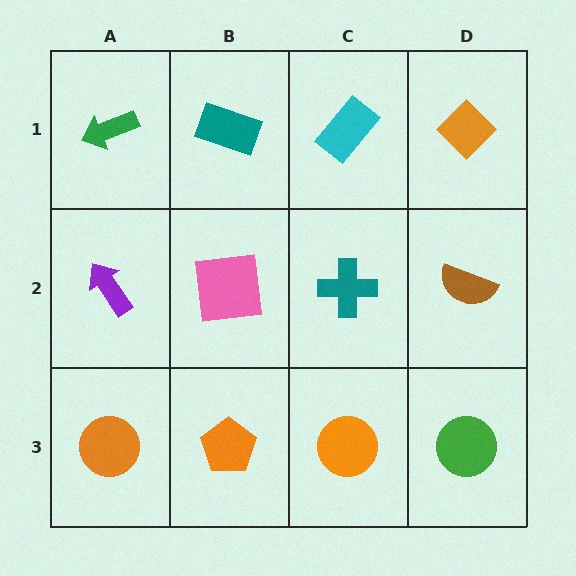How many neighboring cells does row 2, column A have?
3.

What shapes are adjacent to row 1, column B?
A pink square (row 2, column B), a green arrow (row 1, column A), a cyan rectangle (row 1, column C).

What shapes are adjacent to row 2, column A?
A green arrow (row 1, column A), an orange circle (row 3, column A), a pink square (row 2, column B).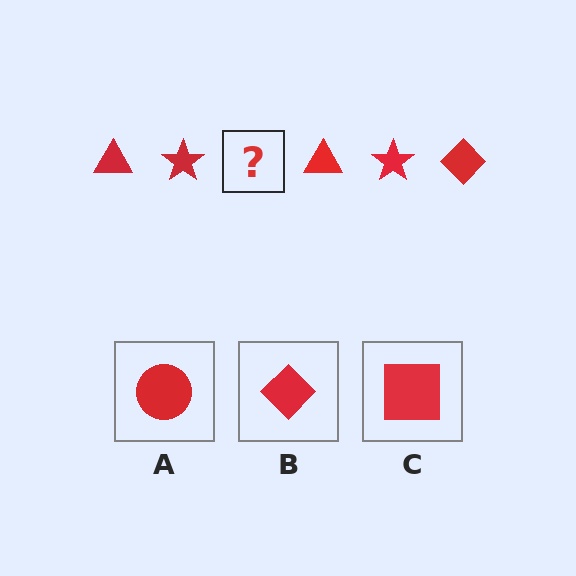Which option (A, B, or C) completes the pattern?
B.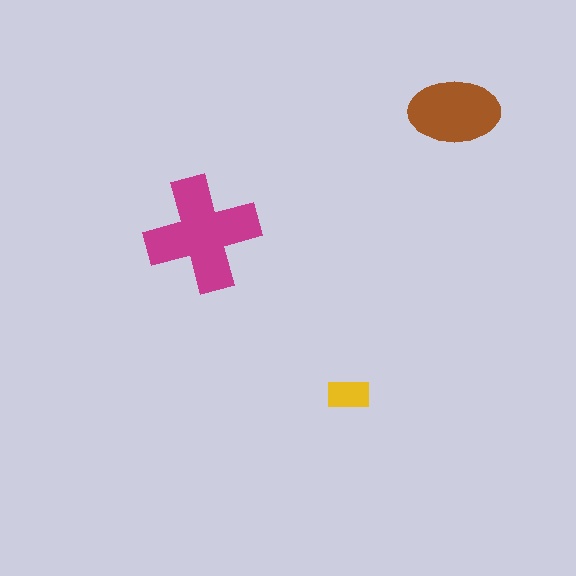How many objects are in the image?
There are 3 objects in the image.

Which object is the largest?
The magenta cross.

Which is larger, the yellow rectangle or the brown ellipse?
The brown ellipse.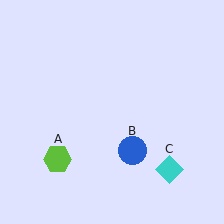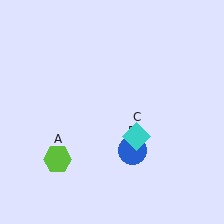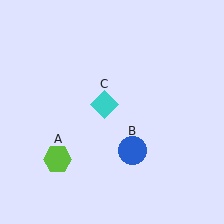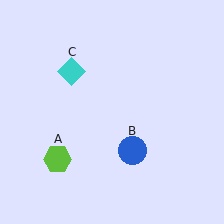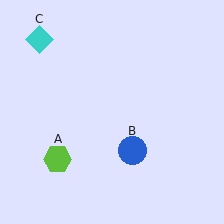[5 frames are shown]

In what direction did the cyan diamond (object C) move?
The cyan diamond (object C) moved up and to the left.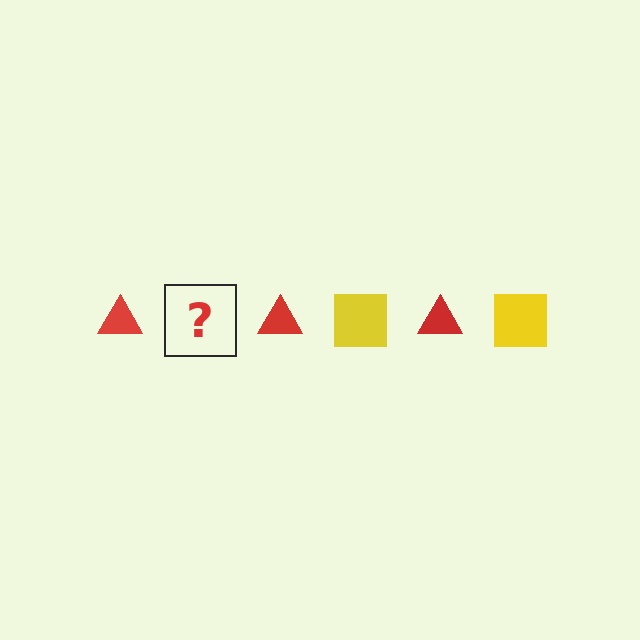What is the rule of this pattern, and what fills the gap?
The rule is that the pattern alternates between red triangle and yellow square. The gap should be filled with a yellow square.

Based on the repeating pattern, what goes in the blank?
The blank should be a yellow square.